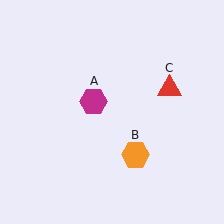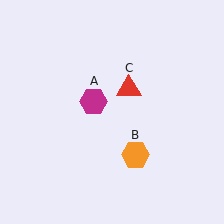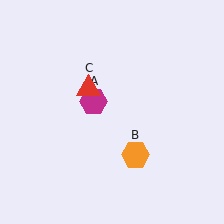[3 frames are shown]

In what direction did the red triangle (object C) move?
The red triangle (object C) moved left.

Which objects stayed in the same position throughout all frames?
Magenta hexagon (object A) and orange hexagon (object B) remained stationary.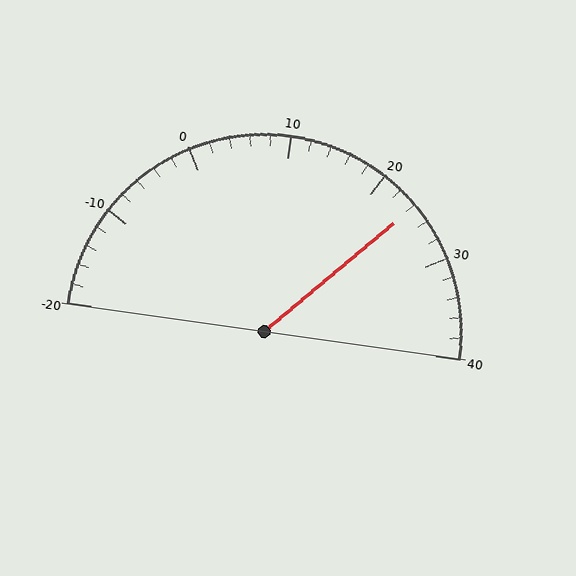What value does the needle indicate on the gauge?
The needle indicates approximately 24.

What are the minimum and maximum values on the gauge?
The gauge ranges from -20 to 40.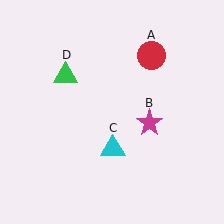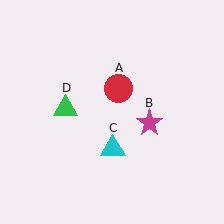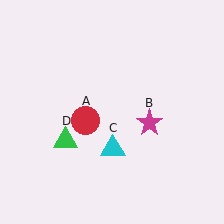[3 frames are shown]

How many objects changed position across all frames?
2 objects changed position: red circle (object A), green triangle (object D).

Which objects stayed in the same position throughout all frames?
Magenta star (object B) and cyan triangle (object C) remained stationary.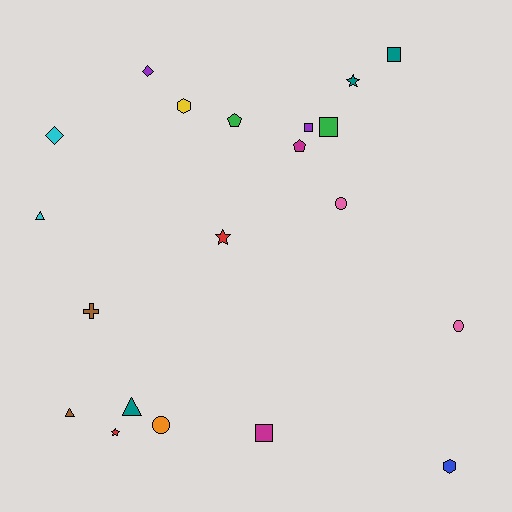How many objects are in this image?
There are 20 objects.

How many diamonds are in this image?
There are 2 diamonds.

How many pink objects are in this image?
There are 2 pink objects.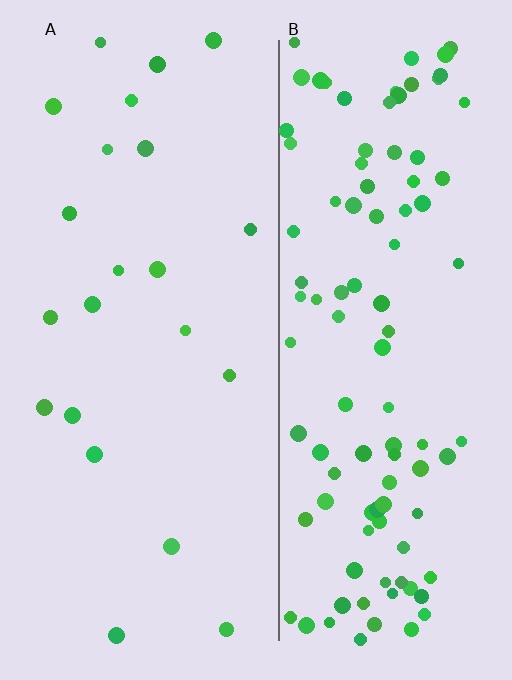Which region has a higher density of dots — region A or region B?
B (the right).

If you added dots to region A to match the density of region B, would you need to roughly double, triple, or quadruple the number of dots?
Approximately quadruple.